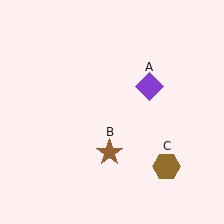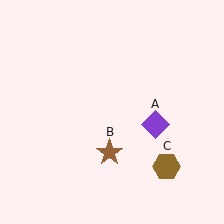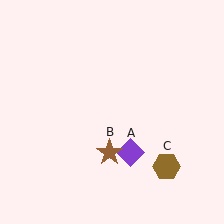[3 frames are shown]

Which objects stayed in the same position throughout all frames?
Brown star (object B) and brown hexagon (object C) remained stationary.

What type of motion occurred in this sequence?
The purple diamond (object A) rotated clockwise around the center of the scene.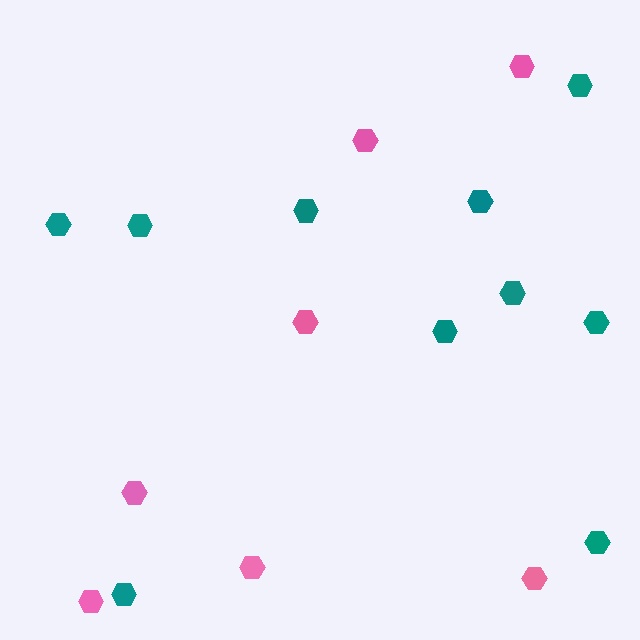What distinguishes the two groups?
There are 2 groups: one group of teal hexagons (10) and one group of pink hexagons (7).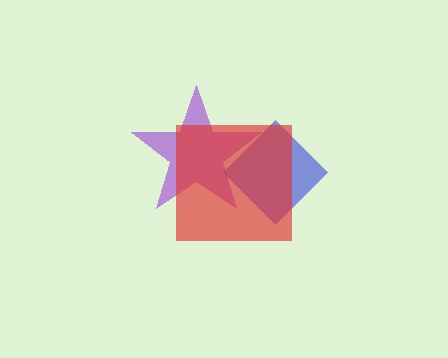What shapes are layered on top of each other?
The layered shapes are: a blue diamond, a purple star, a red square.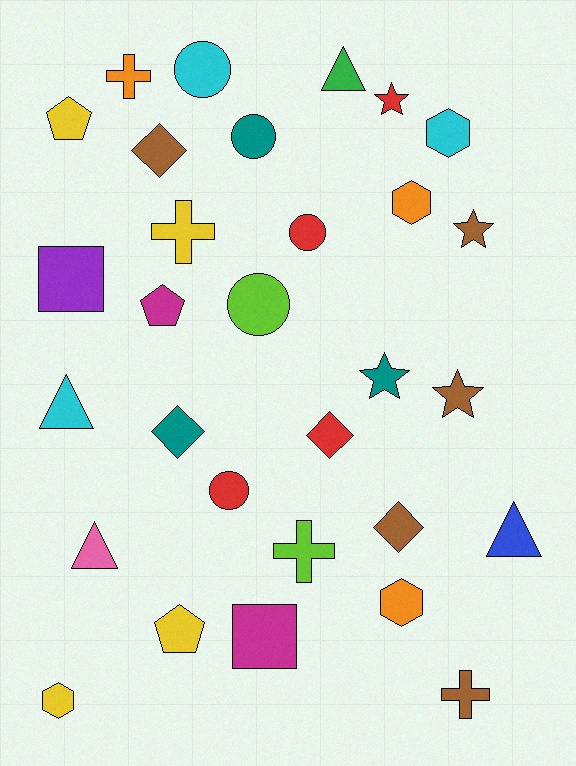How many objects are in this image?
There are 30 objects.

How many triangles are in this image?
There are 4 triangles.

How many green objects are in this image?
There is 1 green object.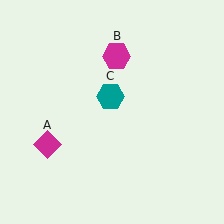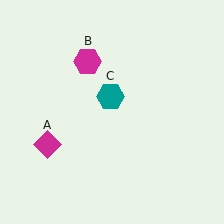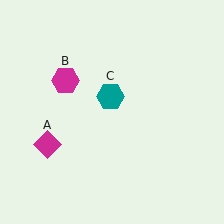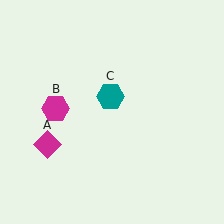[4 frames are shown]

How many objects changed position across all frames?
1 object changed position: magenta hexagon (object B).